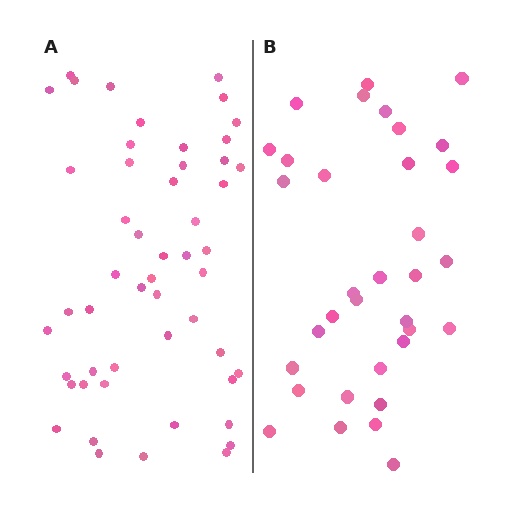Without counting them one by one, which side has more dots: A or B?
Region A (the left region) has more dots.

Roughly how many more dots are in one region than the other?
Region A has approximately 15 more dots than region B.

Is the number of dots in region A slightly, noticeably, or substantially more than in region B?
Region A has substantially more. The ratio is roughly 1.5 to 1.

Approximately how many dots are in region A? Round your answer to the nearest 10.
About 50 dots. (The exact count is 51, which rounds to 50.)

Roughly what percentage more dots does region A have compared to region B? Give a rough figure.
About 50% more.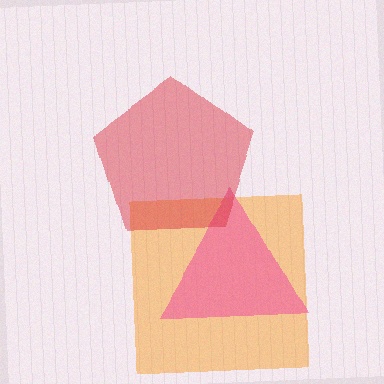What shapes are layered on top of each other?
The layered shapes are: an orange square, a pink triangle, a red pentagon.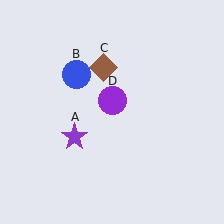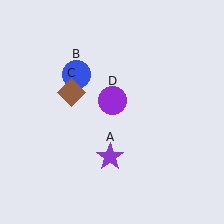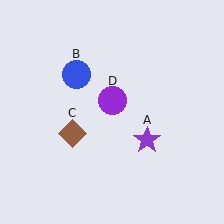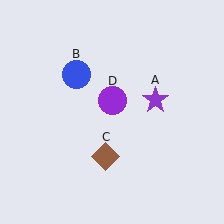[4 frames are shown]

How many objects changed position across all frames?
2 objects changed position: purple star (object A), brown diamond (object C).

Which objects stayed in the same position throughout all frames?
Blue circle (object B) and purple circle (object D) remained stationary.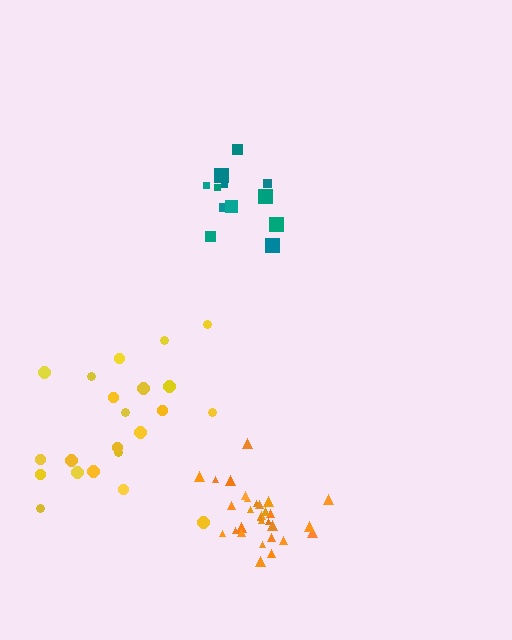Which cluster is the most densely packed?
Orange.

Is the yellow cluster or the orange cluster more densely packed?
Orange.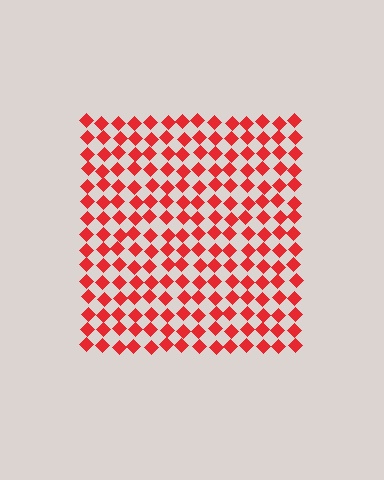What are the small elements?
The small elements are diamonds.